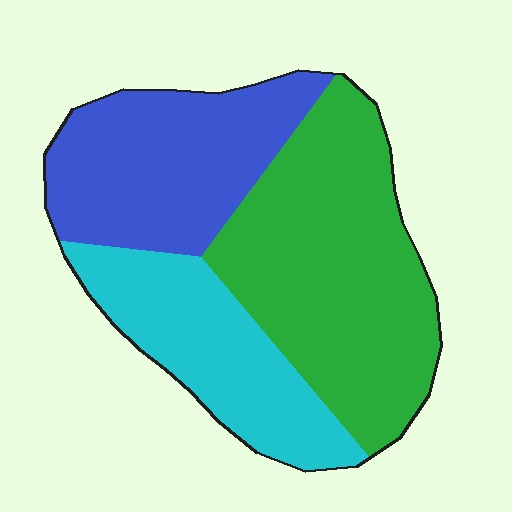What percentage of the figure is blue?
Blue covers 30% of the figure.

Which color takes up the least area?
Cyan, at roughly 25%.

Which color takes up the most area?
Green, at roughly 45%.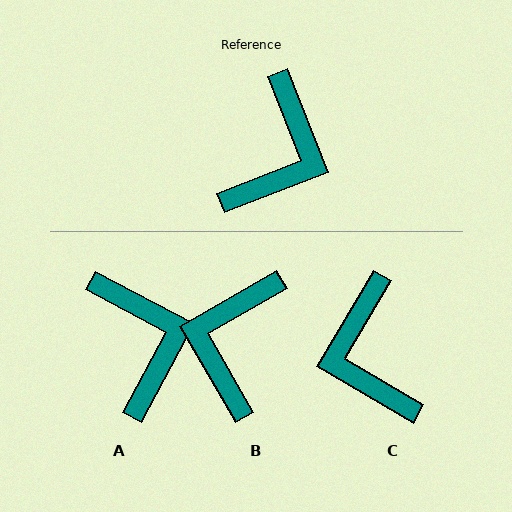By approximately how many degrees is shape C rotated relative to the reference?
Approximately 142 degrees clockwise.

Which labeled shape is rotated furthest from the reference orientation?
B, about 172 degrees away.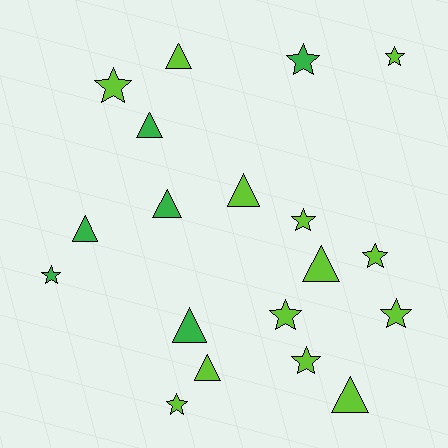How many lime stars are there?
There are 8 lime stars.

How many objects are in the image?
There are 19 objects.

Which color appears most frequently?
Lime, with 13 objects.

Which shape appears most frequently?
Star, with 10 objects.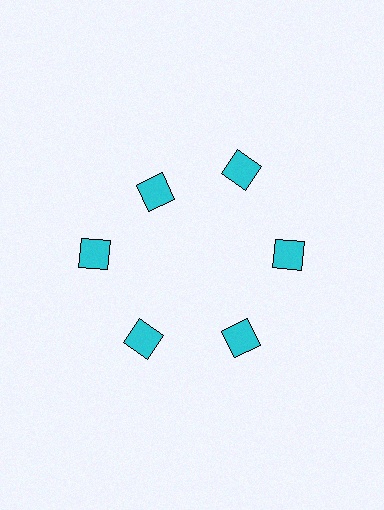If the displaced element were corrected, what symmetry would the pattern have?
It would have 6-fold rotational symmetry — the pattern would map onto itself every 60 degrees.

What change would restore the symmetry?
The symmetry would be restored by moving it outward, back onto the ring so that all 6 squares sit at equal angles and equal distance from the center.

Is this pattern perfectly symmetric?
No. The 6 cyan squares are arranged in a ring, but one element near the 11 o'clock position is pulled inward toward the center, breaking the 6-fold rotational symmetry.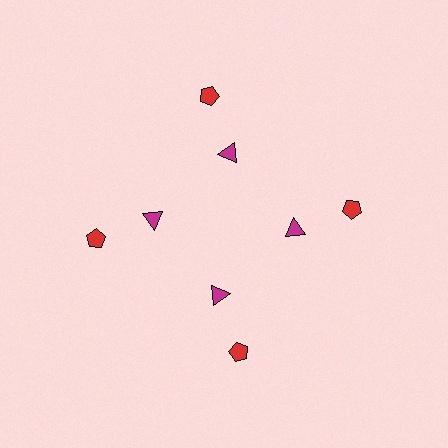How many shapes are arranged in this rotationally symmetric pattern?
There are 8 shapes, arranged in 4 groups of 2.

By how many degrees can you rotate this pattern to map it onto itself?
The pattern maps onto itself every 90 degrees of rotation.